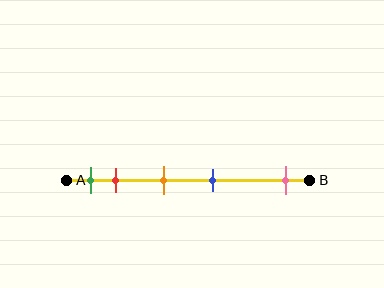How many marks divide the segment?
There are 5 marks dividing the segment.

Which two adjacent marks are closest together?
The green and red marks are the closest adjacent pair.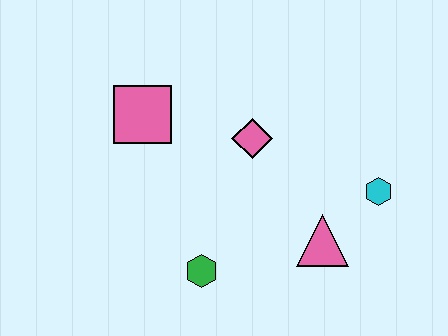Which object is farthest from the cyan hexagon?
The pink square is farthest from the cyan hexagon.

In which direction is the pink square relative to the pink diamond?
The pink square is to the left of the pink diamond.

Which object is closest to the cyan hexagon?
The pink triangle is closest to the cyan hexagon.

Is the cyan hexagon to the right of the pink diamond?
Yes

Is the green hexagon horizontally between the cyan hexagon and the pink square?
Yes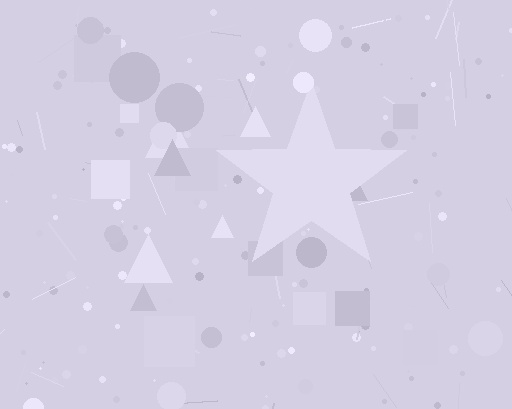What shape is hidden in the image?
A star is hidden in the image.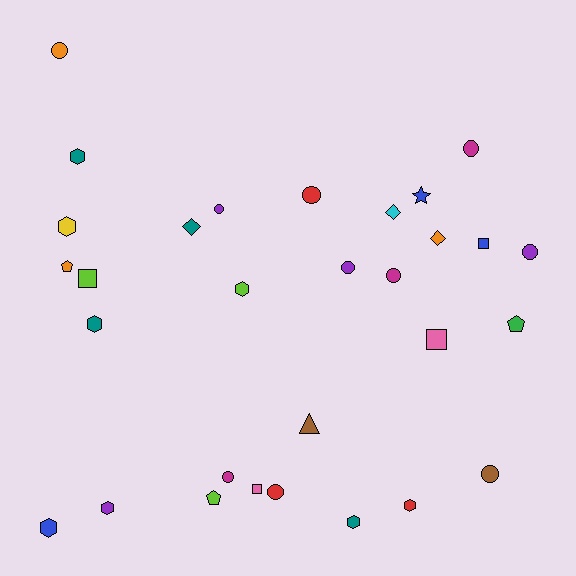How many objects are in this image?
There are 30 objects.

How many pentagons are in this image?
There are 3 pentagons.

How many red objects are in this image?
There are 3 red objects.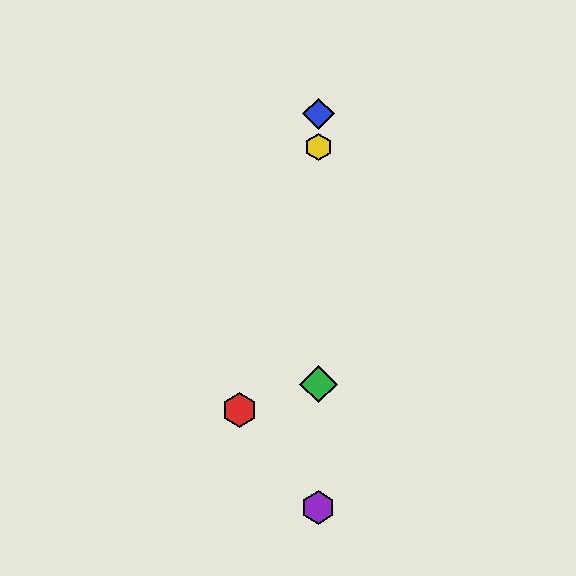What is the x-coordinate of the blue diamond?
The blue diamond is at x≈318.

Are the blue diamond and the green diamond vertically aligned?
Yes, both are at x≈318.